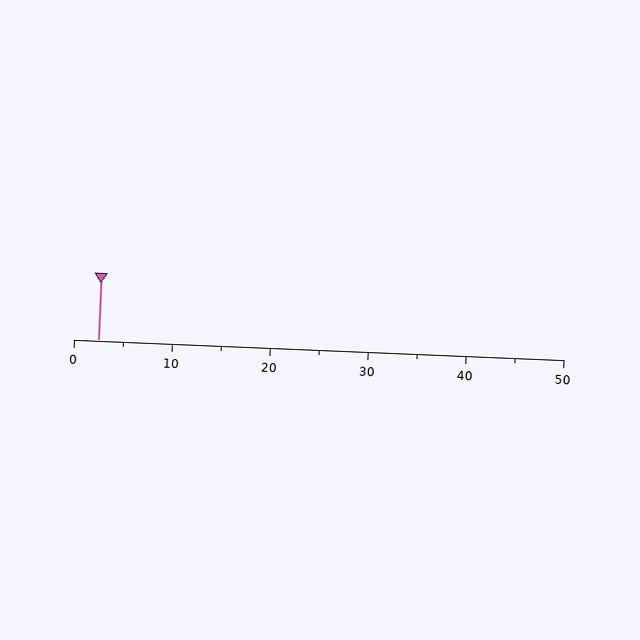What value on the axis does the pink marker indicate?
The marker indicates approximately 2.5.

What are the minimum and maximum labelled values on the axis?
The axis runs from 0 to 50.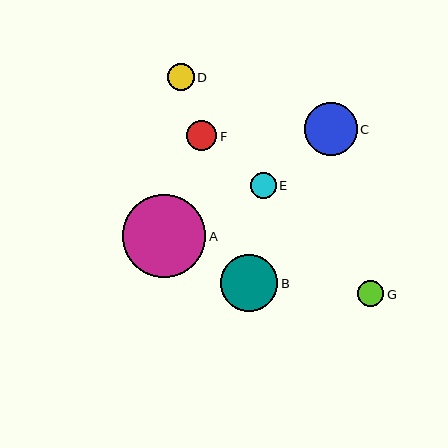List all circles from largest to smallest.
From largest to smallest: A, B, C, F, D, G, E.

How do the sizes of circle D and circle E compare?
Circle D and circle E are approximately the same size.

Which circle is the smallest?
Circle E is the smallest with a size of approximately 26 pixels.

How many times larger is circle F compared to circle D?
Circle F is approximately 1.1 times the size of circle D.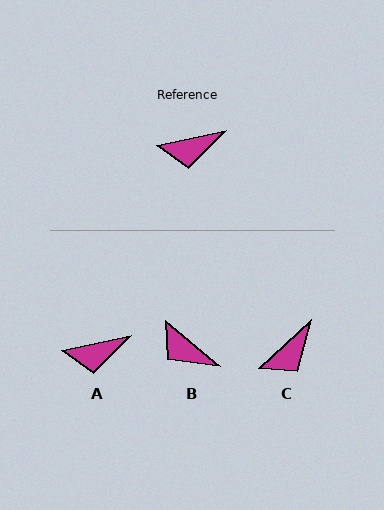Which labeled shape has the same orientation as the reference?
A.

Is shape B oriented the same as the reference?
No, it is off by about 52 degrees.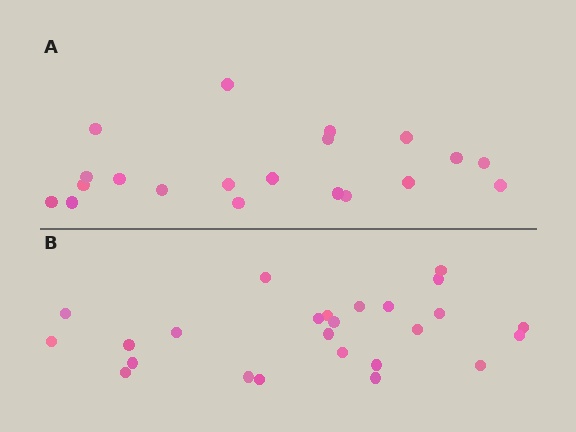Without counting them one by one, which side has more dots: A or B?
Region B (the bottom region) has more dots.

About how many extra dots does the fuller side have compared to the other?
Region B has about 5 more dots than region A.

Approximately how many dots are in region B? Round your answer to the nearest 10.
About 20 dots. (The exact count is 25, which rounds to 20.)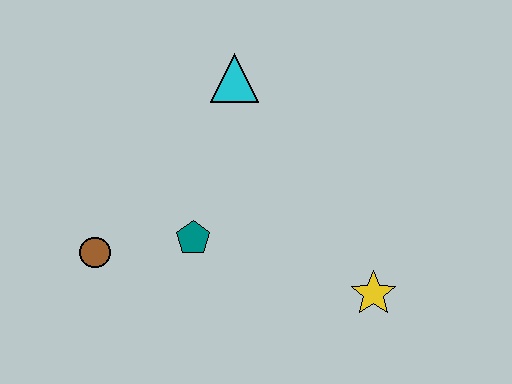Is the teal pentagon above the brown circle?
Yes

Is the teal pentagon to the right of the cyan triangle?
No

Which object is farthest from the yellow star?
The brown circle is farthest from the yellow star.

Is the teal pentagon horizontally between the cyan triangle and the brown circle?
Yes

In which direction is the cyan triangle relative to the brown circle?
The cyan triangle is above the brown circle.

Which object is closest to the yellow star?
The teal pentagon is closest to the yellow star.